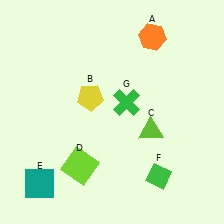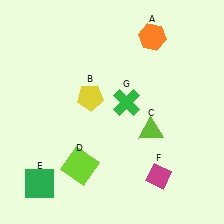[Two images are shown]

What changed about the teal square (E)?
In Image 1, E is teal. In Image 2, it changed to green.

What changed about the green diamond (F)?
In Image 1, F is green. In Image 2, it changed to magenta.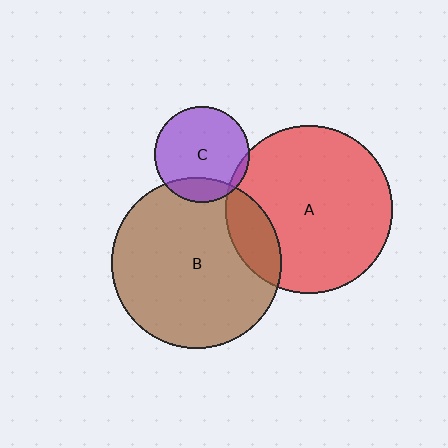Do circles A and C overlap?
Yes.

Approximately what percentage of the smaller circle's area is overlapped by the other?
Approximately 5%.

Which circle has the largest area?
Circle B (brown).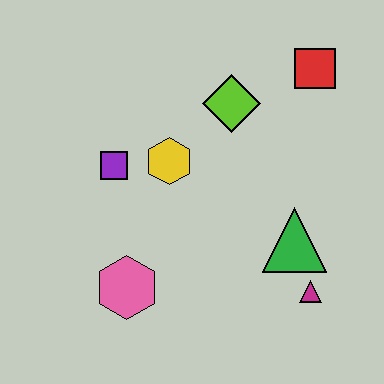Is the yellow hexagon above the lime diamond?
No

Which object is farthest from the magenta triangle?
The purple square is farthest from the magenta triangle.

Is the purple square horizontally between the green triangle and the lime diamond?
No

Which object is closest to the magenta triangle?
The green triangle is closest to the magenta triangle.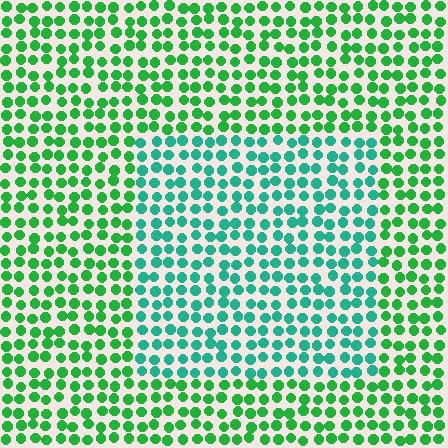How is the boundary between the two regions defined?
The boundary is defined purely by a slight shift in hue (about 36 degrees). Spacing, size, and orientation are identical on both sides.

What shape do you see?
I see a rectangle.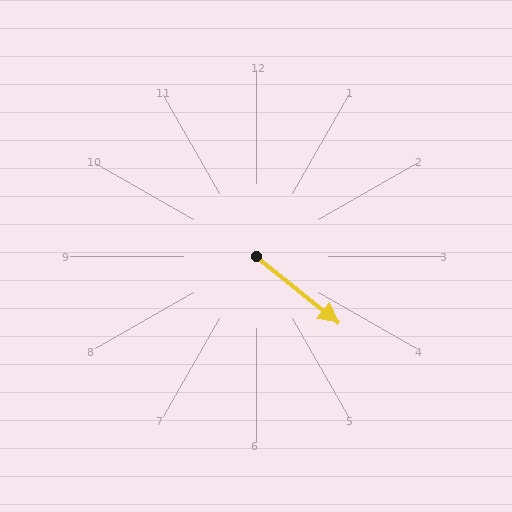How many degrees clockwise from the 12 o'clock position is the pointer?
Approximately 129 degrees.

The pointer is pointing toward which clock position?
Roughly 4 o'clock.